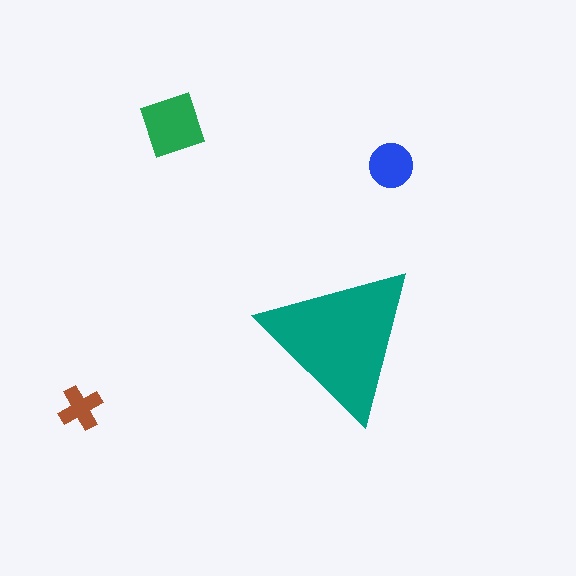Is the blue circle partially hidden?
No, the blue circle is fully visible.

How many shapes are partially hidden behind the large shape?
0 shapes are partially hidden.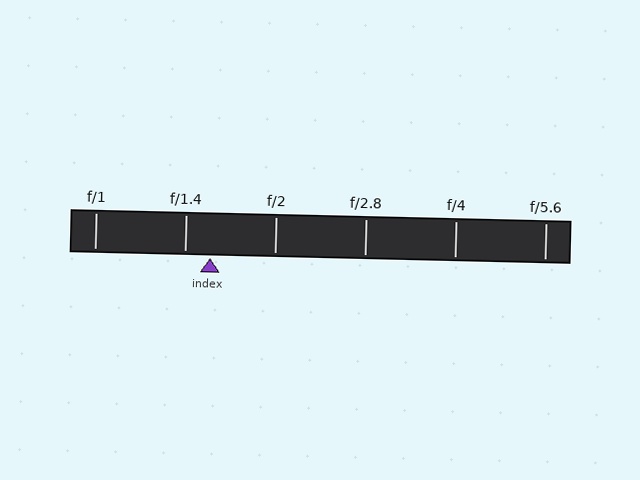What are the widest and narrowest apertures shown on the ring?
The widest aperture shown is f/1 and the narrowest is f/5.6.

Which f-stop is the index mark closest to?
The index mark is closest to f/1.4.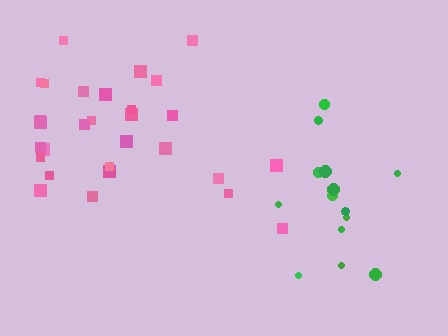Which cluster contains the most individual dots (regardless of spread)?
Pink (29).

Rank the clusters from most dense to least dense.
green, pink.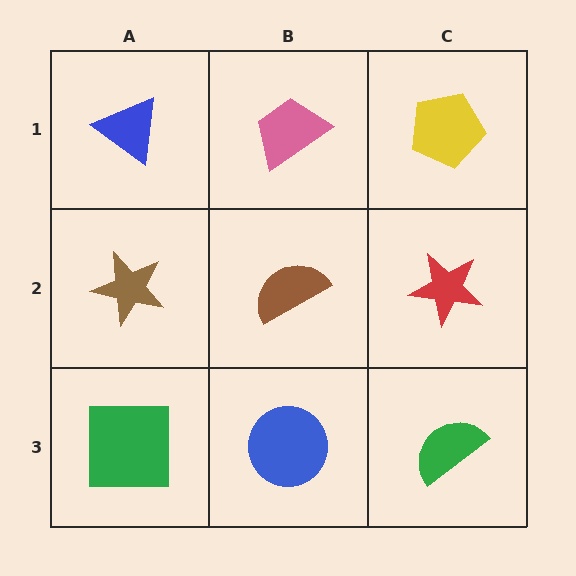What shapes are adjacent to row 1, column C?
A red star (row 2, column C), a pink trapezoid (row 1, column B).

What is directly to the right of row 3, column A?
A blue circle.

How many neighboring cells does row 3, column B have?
3.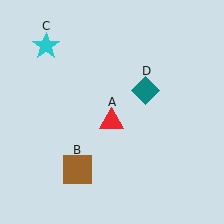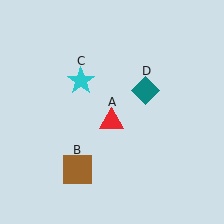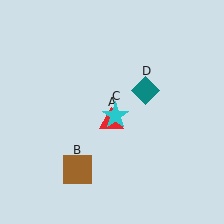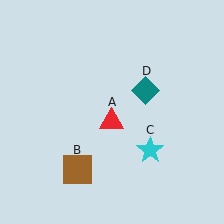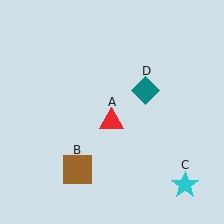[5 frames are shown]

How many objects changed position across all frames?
1 object changed position: cyan star (object C).